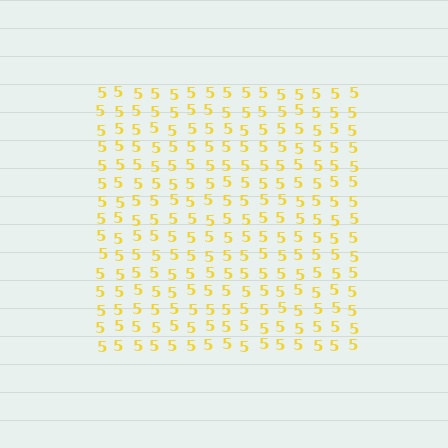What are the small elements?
The small elements are digit 5's.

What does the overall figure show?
The overall figure shows a square.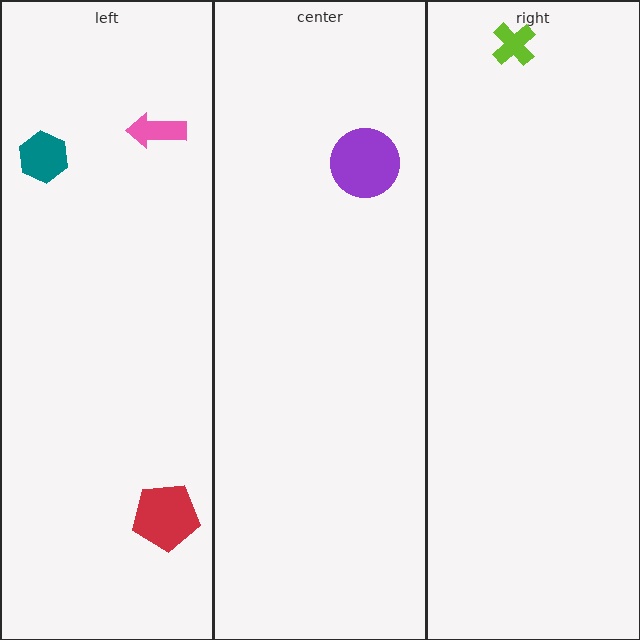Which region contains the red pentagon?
The left region.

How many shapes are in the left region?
3.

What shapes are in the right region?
The lime cross.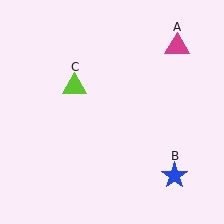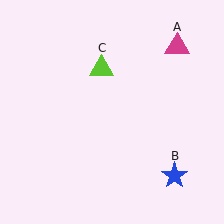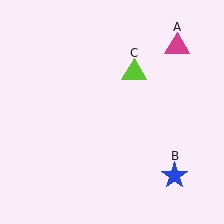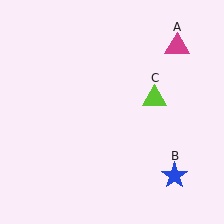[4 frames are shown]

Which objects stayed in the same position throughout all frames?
Magenta triangle (object A) and blue star (object B) remained stationary.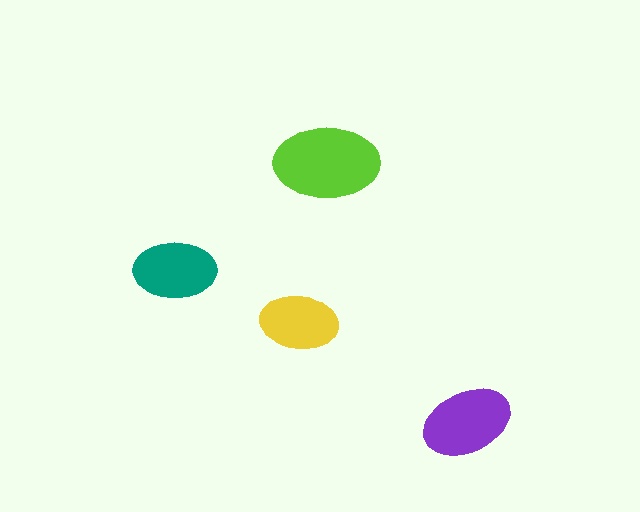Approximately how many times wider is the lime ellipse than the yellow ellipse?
About 1.5 times wider.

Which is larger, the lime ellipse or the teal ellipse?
The lime one.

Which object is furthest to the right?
The purple ellipse is rightmost.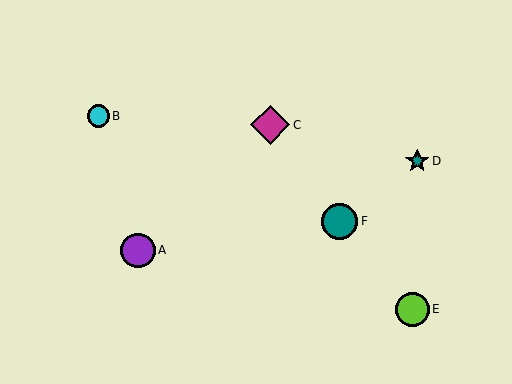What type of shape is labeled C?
Shape C is a magenta diamond.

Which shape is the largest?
The magenta diamond (labeled C) is the largest.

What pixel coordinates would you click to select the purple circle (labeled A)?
Click at (138, 250) to select the purple circle A.